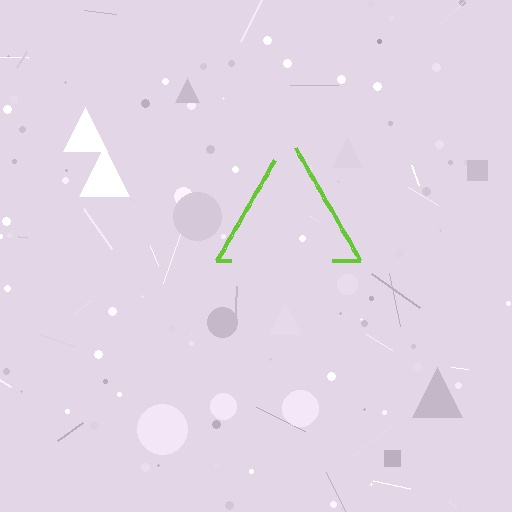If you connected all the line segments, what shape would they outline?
They would outline a triangle.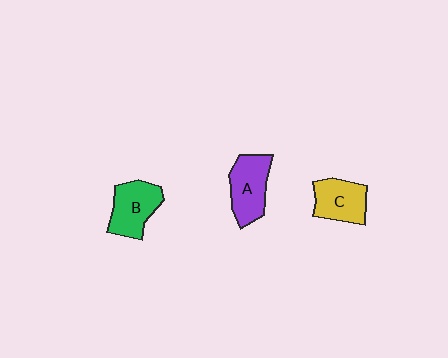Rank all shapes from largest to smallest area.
From largest to smallest: A (purple), B (green), C (yellow).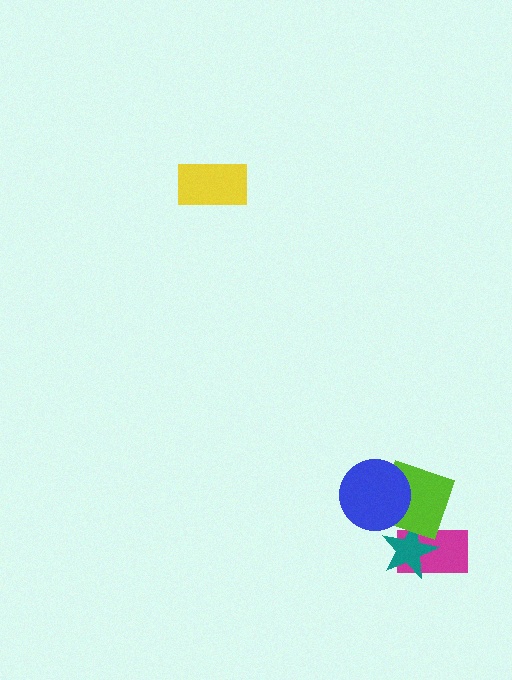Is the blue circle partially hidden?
No, no other shape covers it.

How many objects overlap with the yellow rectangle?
0 objects overlap with the yellow rectangle.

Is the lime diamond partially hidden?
Yes, it is partially covered by another shape.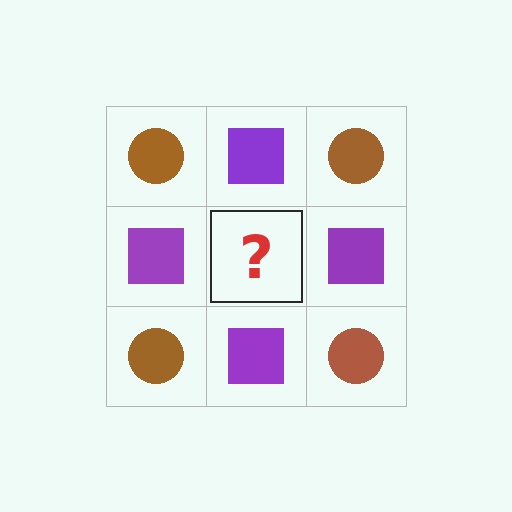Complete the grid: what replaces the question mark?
The question mark should be replaced with a brown circle.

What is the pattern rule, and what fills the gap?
The rule is that it alternates brown circle and purple square in a checkerboard pattern. The gap should be filled with a brown circle.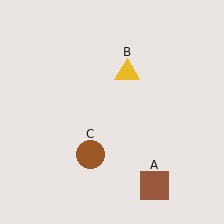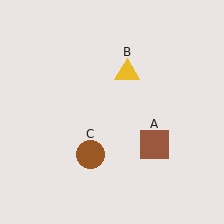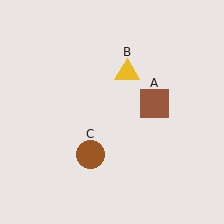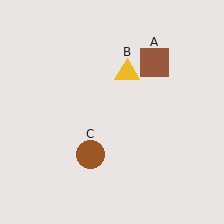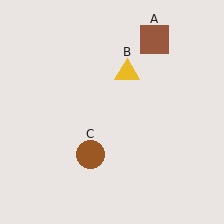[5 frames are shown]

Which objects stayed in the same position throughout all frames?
Yellow triangle (object B) and brown circle (object C) remained stationary.